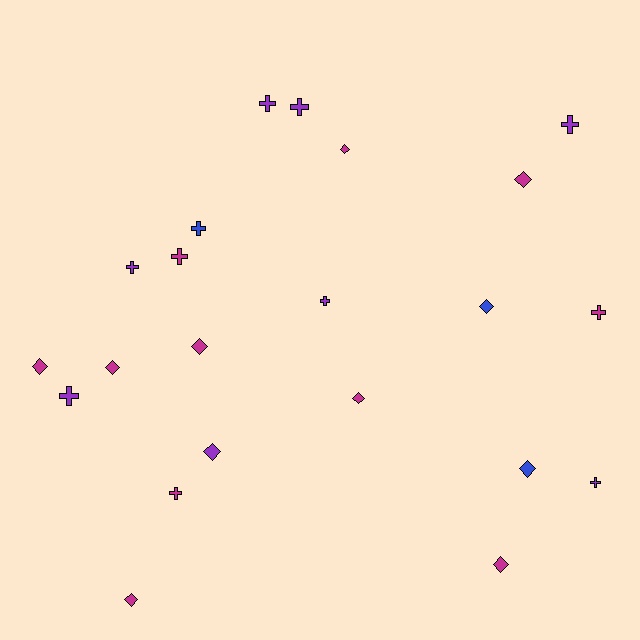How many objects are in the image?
There are 22 objects.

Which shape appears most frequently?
Diamond, with 11 objects.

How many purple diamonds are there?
There is 1 purple diamond.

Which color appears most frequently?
Magenta, with 11 objects.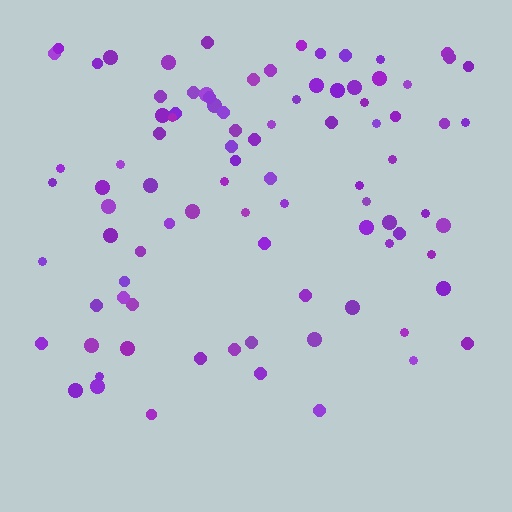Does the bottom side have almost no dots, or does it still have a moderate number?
Still a moderate number, just noticeably fewer than the top.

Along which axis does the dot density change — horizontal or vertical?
Vertical.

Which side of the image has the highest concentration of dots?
The top.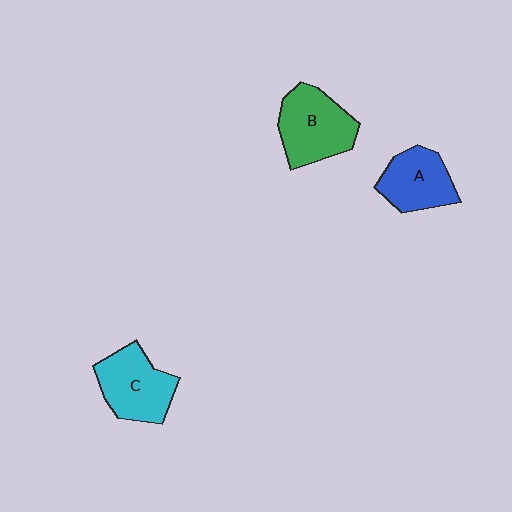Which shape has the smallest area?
Shape A (blue).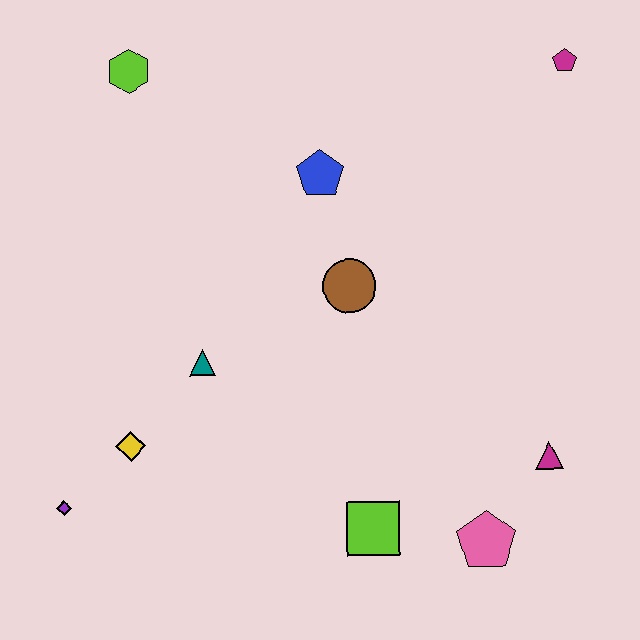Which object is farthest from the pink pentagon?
The lime hexagon is farthest from the pink pentagon.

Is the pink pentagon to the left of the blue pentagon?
No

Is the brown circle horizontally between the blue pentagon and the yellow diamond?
No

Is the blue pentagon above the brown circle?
Yes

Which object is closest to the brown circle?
The blue pentagon is closest to the brown circle.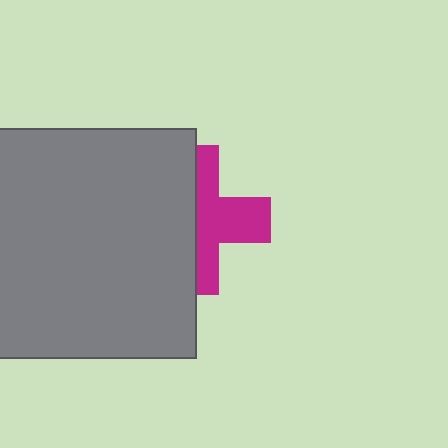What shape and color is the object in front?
The object in front is a gray rectangle.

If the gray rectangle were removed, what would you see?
You would see the complete magenta cross.